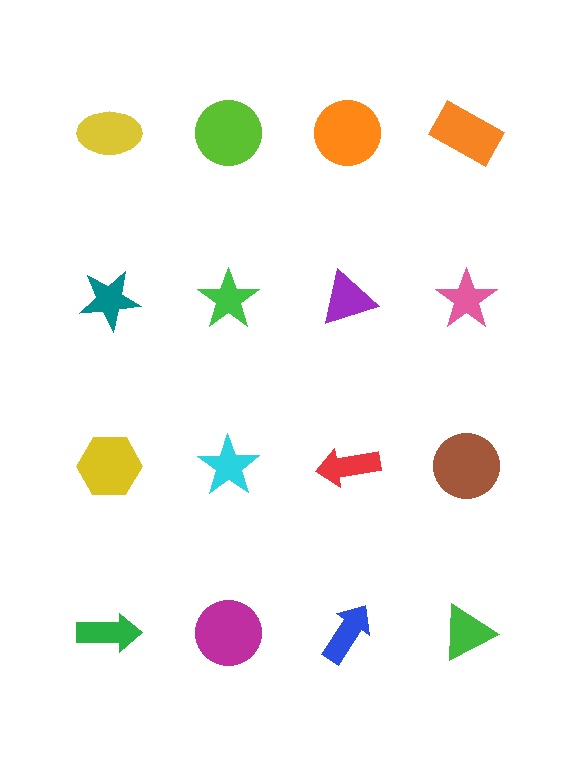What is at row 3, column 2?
A cyan star.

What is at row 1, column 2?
A lime circle.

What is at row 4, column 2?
A magenta circle.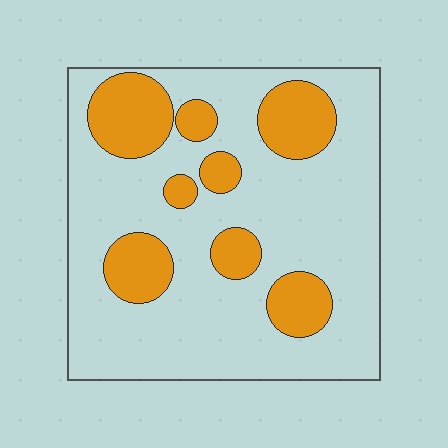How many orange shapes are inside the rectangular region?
8.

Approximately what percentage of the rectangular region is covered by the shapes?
Approximately 25%.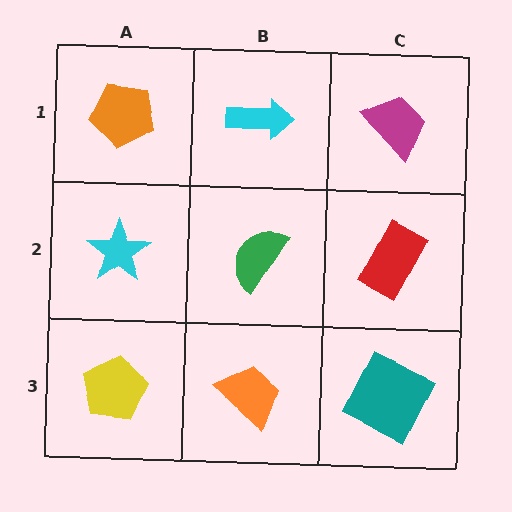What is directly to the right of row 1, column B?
A magenta trapezoid.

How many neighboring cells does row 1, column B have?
3.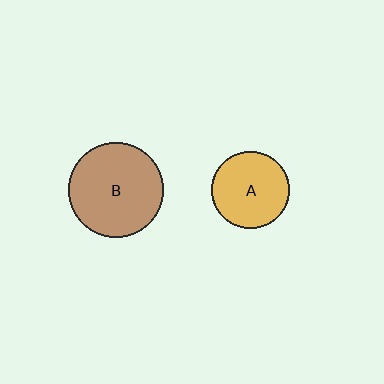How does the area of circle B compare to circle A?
Approximately 1.5 times.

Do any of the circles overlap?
No, none of the circles overlap.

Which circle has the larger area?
Circle B (brown).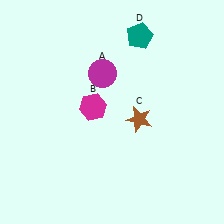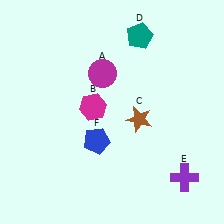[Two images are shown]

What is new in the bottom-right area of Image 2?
A purple cross (E) was added in the bottom-right area of Image 2.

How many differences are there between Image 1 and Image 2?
There are 2 differences between the two images.